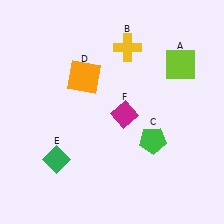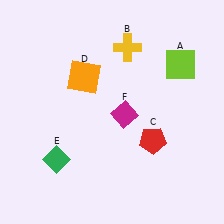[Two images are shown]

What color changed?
The pentagon (C) changed from green in Image 1 to red in Image 2.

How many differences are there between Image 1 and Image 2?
There is 1 difference between the two images.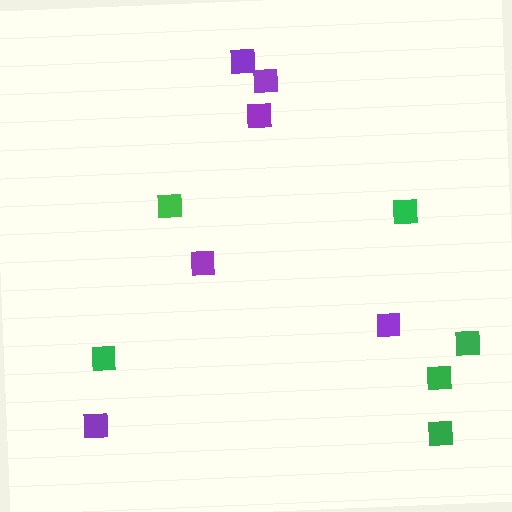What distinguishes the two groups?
There are 2 groups: one group of purple squares (6) and one group of green squares (6).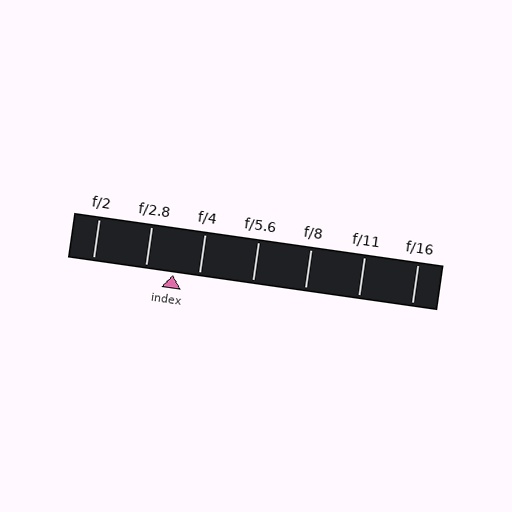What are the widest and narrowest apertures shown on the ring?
The widest aperture shown is f/2 and the narrowest is f/16.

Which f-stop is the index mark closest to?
The index mark is closest to f/4.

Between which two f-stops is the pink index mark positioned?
The index mark is between f/2.8 and f/4.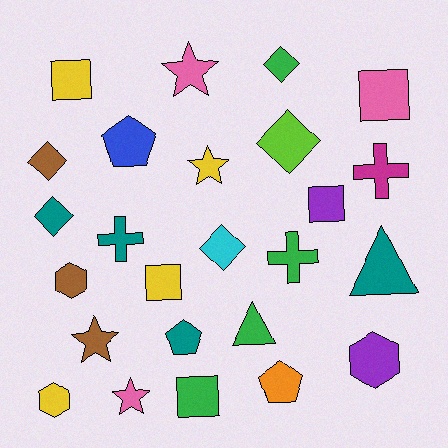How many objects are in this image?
There are 25 objects.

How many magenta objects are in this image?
There is 1 magenta object.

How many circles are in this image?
There are no circles.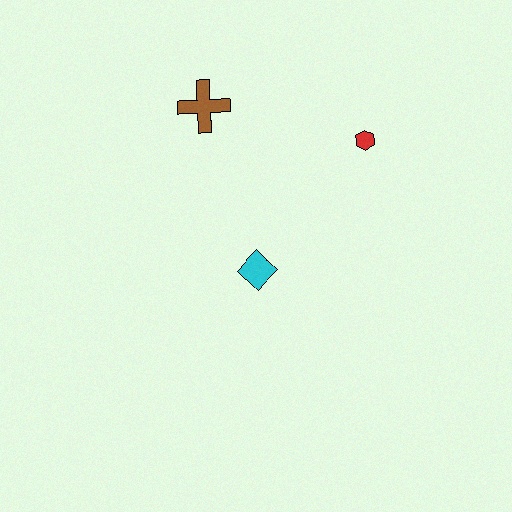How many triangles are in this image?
There are no triangles.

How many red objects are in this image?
There is 1 red object.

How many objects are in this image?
There are 3 objects.